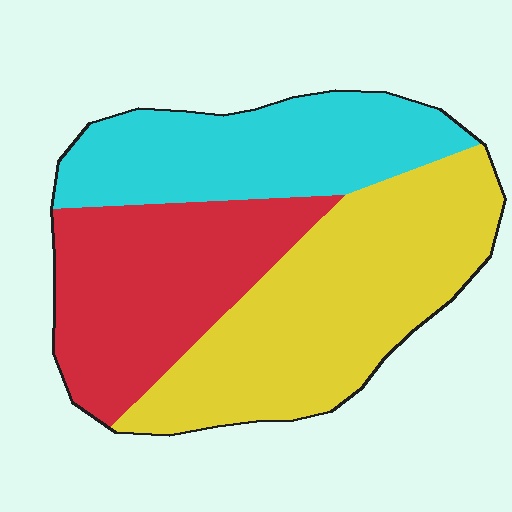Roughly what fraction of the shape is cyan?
Cyan takes up about one quarter (1/4) of the shape.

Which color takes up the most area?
Yellow, at roughly 40%.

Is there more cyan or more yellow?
Yellow.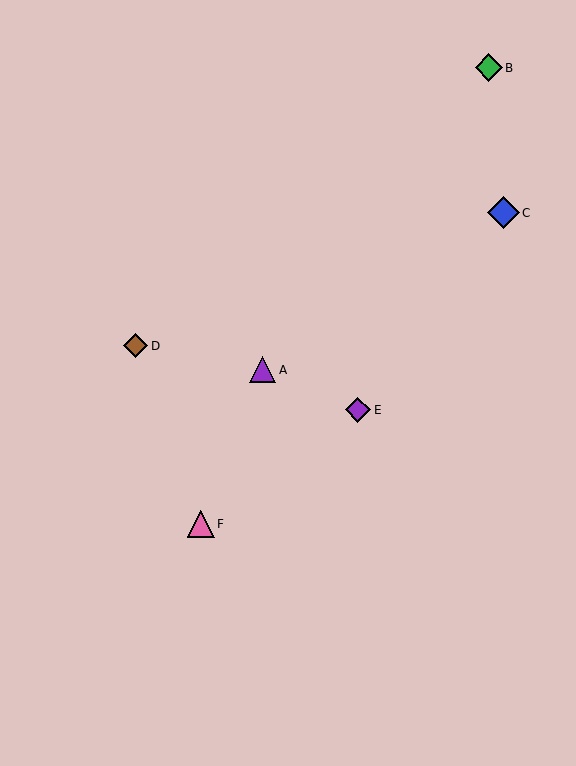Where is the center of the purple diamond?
The center of the purple diamond is at (358, 410).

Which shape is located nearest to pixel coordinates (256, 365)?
The purple triangle (labeled A) at (263, 370) is nearest to that location.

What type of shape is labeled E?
Shape E is a purple diamond.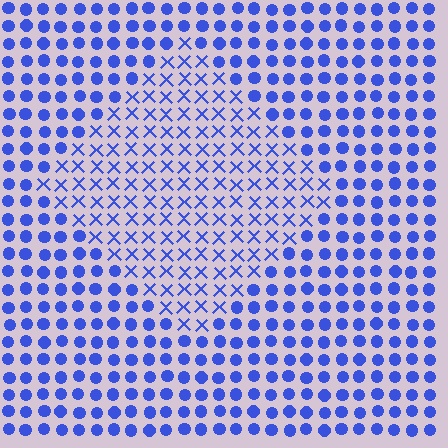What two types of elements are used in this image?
The image uses X marks inside the diamond region and circles outside it.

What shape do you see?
I see a diamond.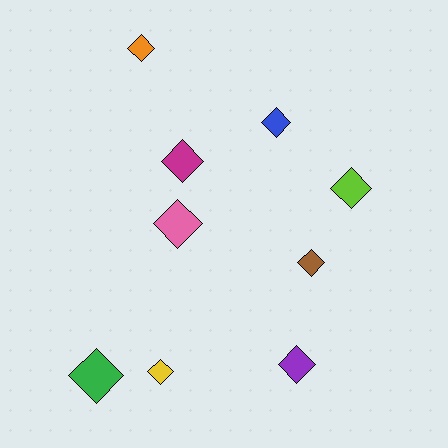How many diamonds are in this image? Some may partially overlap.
There are 9 diamonds.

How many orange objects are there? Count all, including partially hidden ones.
There is 1 orange object.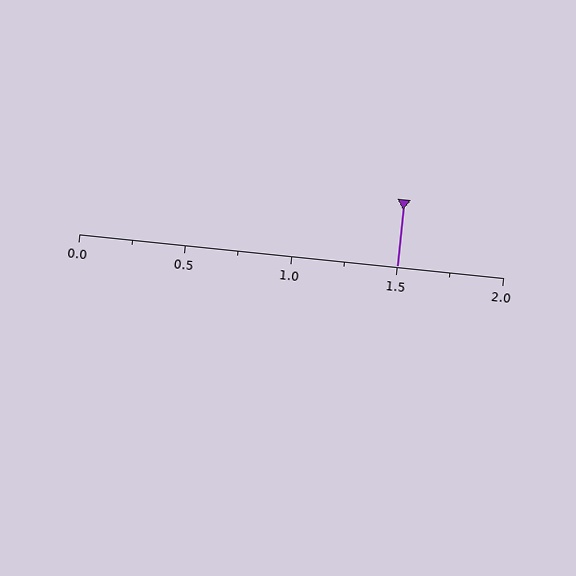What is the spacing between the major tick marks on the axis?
The major ticks are spaced 0.5 apart.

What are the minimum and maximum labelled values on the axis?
The axis runs from 0.0 to 2.0.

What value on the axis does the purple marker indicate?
The marker indicates approximately 1.5.